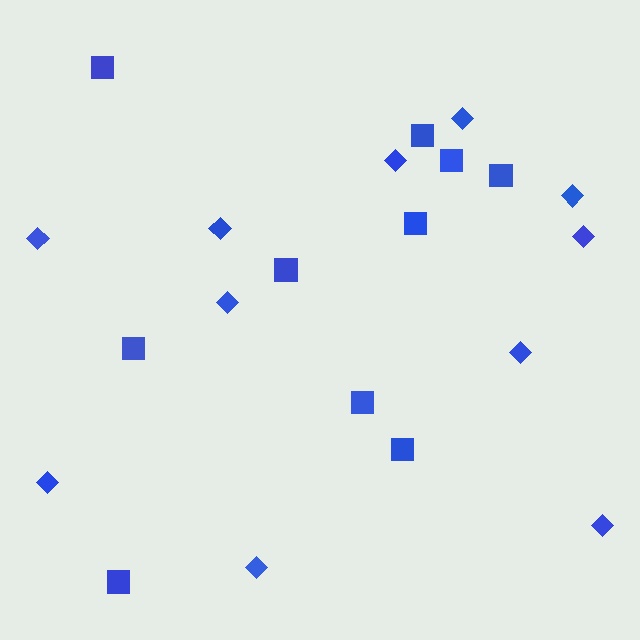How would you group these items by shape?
There are 2 groups: one group of diamonds (11) and one group of squares (10).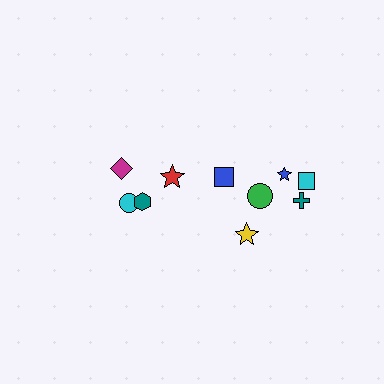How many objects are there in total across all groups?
There are 10 objects.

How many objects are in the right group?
There are 6 objects.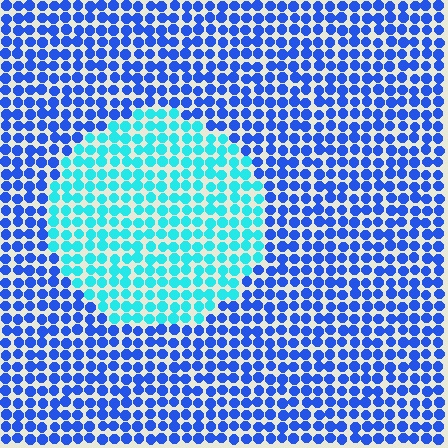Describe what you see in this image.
The image is filled with small blue elements in a uniform arrangement. A circle-shaped region is visible where the elements are tinted to a slightly different hue, forming a subtle color boundary.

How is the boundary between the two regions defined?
The boundary is defined purely by a slight shift in hue (about 46 degrees). Spacing, size, and orientation are identical on both sides.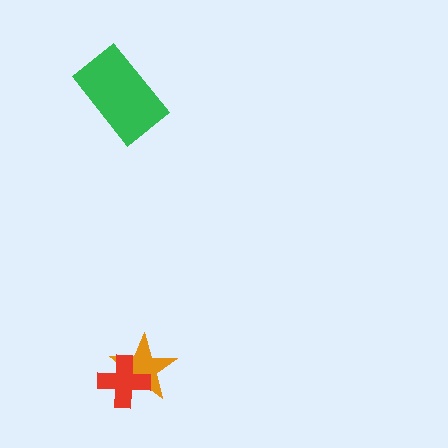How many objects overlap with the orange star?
1 object overlaps with the orange star.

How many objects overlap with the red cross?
1 object overlaps with the red cross.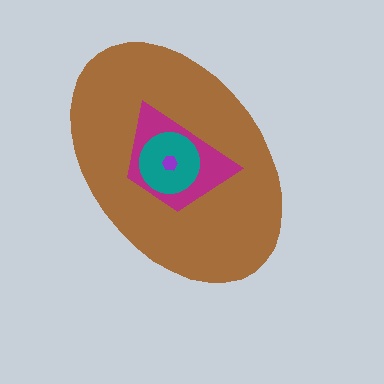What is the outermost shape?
The brown ellipse.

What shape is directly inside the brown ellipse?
The magenta trapezoid.